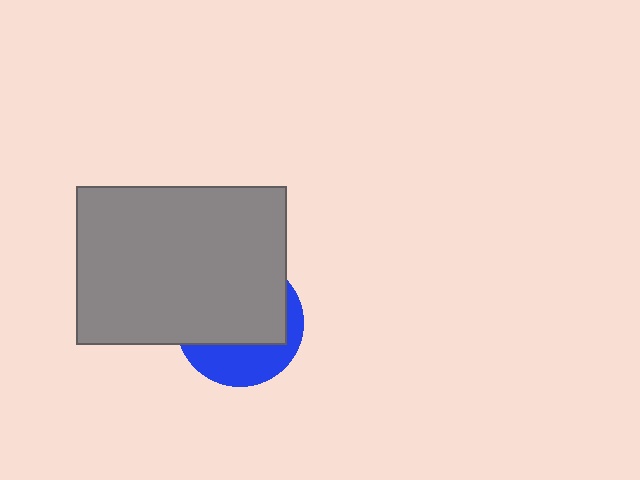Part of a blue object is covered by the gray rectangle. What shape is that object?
It is a circle.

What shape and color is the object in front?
The object in front is a gray rectangle.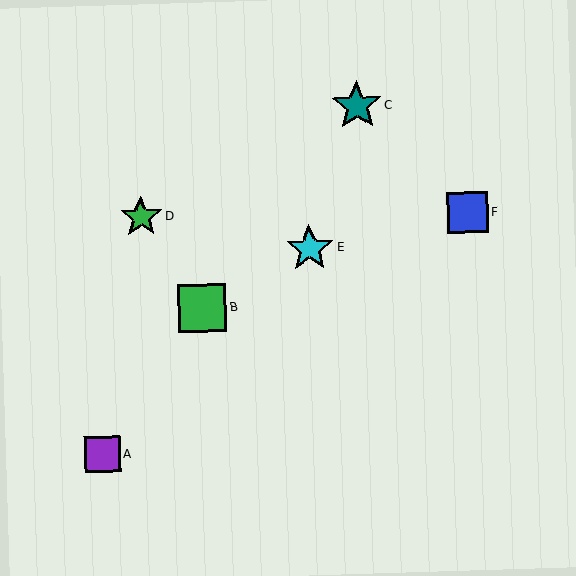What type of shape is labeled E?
Shape E is a cyan star.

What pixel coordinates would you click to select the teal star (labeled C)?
Click at (357, 105) to select the teal star C.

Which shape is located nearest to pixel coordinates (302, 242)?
The cyan star (labeled E) at (310, 248) is nearest to that location.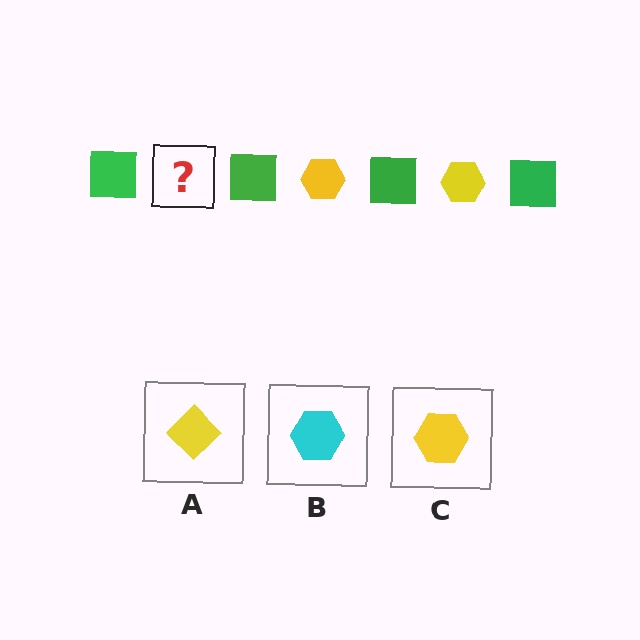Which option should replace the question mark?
Option C.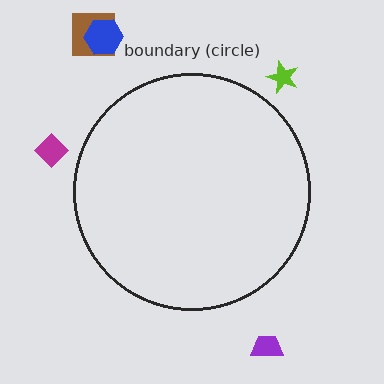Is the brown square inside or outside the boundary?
Outside.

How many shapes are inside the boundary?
0 inside, 5 outside.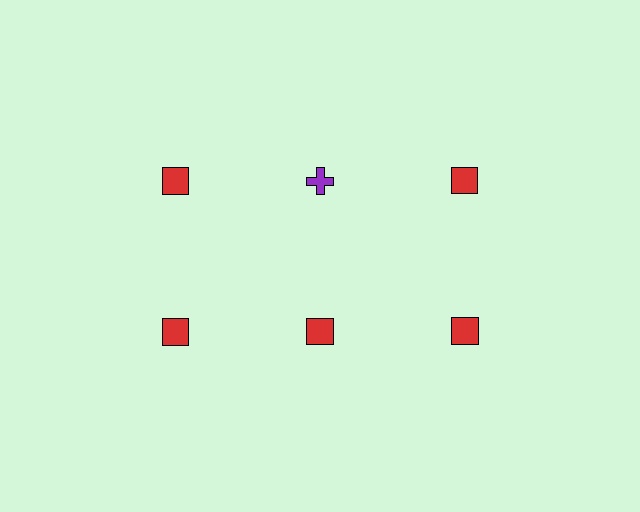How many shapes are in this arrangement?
There are 6 shapes arranged in a grid pattern.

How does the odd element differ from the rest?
It differs in both color (purple instead of red) and shape (cross instead of square).